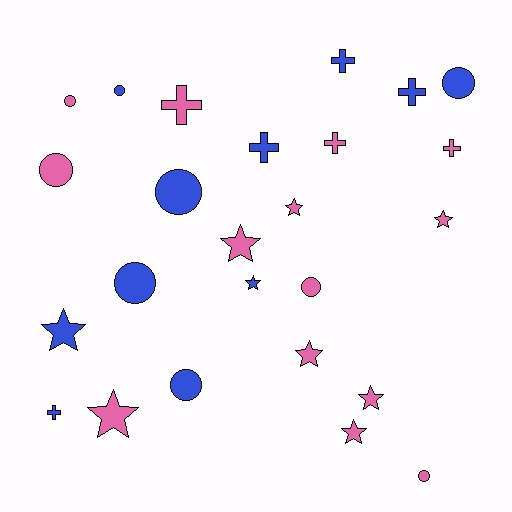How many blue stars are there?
There are 2 blue stars.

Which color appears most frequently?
Pink, with 14 objects.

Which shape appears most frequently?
Circle, with 9 objects.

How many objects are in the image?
There are 25 objects.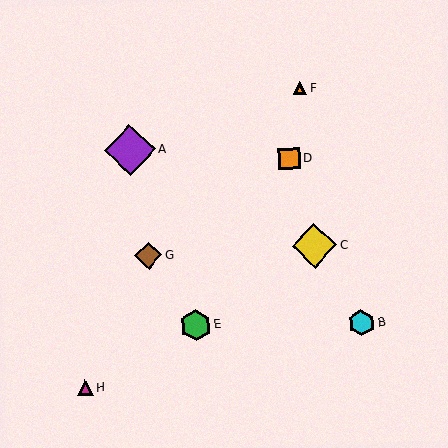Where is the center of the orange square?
The center of the orange square is at (289, 159).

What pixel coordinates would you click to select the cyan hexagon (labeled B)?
Click at (361, 323) to select the cyan hexagon B.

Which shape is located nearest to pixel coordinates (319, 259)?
The yellow diamond (labeled C) at (314, 246) is nearest to that location.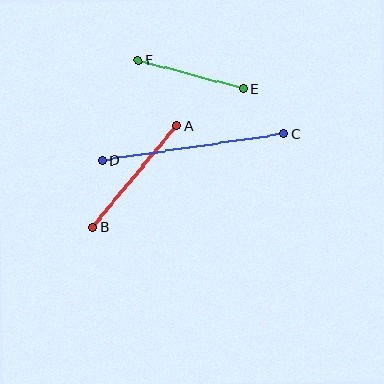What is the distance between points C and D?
The distance is approximately 183 pixels.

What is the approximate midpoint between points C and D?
The midpoint is at approximately (193, 147) pixels.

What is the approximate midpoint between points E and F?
The midpoint is at approximately (191, 75) pixels.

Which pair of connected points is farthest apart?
Points C and D are farthest apart.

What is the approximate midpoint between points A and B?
The midpoint is at approximately (134, 177) pixels.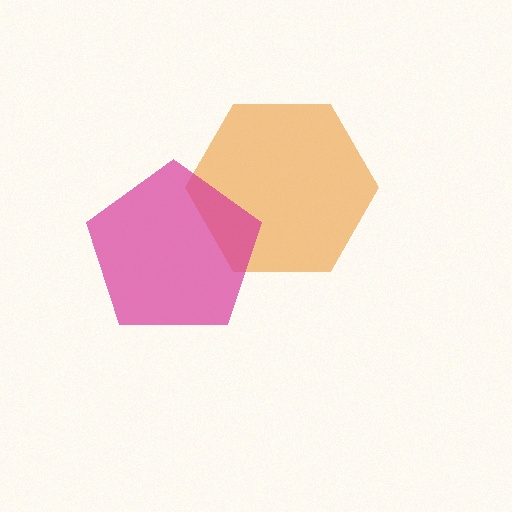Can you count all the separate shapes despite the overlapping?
Yes, there are 2 separate shapes.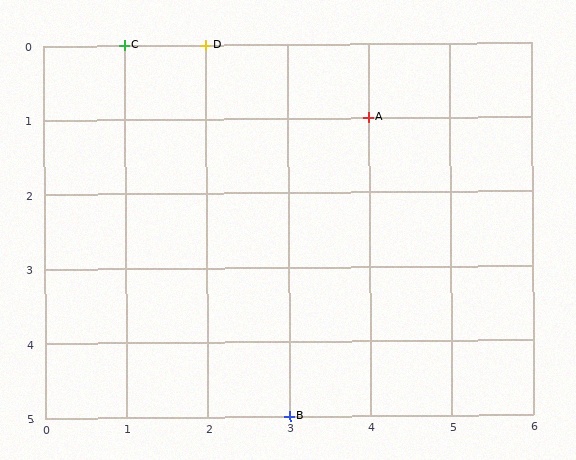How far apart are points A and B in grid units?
Points A and B are 1 column and 4 rows apart (about 4.1 grid units diagonally).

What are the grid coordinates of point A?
Point A is at grid coordinates (4, 1).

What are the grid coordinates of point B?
Point B is at grid coordinates (3, 5).